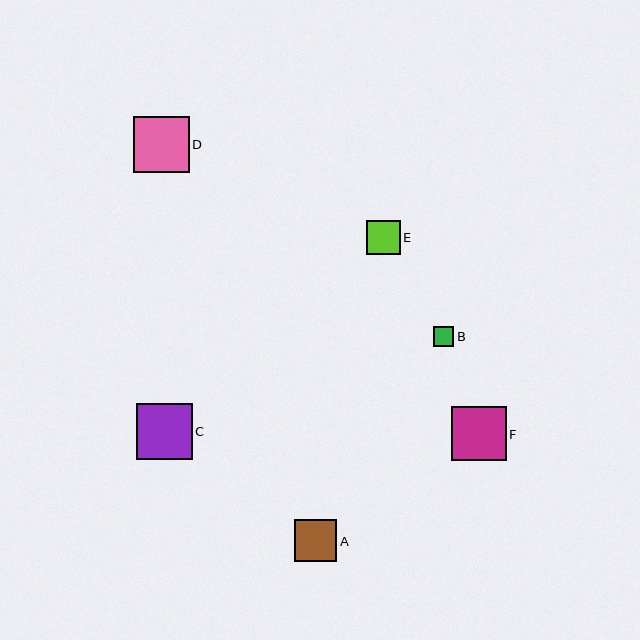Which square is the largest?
Square C is the largest with a size of approximately 56 pixels.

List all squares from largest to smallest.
From largest to smallest: C, D, F, A, E, B.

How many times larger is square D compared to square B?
Square D is approximately 2.7 times the size of square B.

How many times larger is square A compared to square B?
Square A is approximately 2.1 times the size of square B.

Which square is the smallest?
Square B is the smallest with a size of approximately 20 pixels.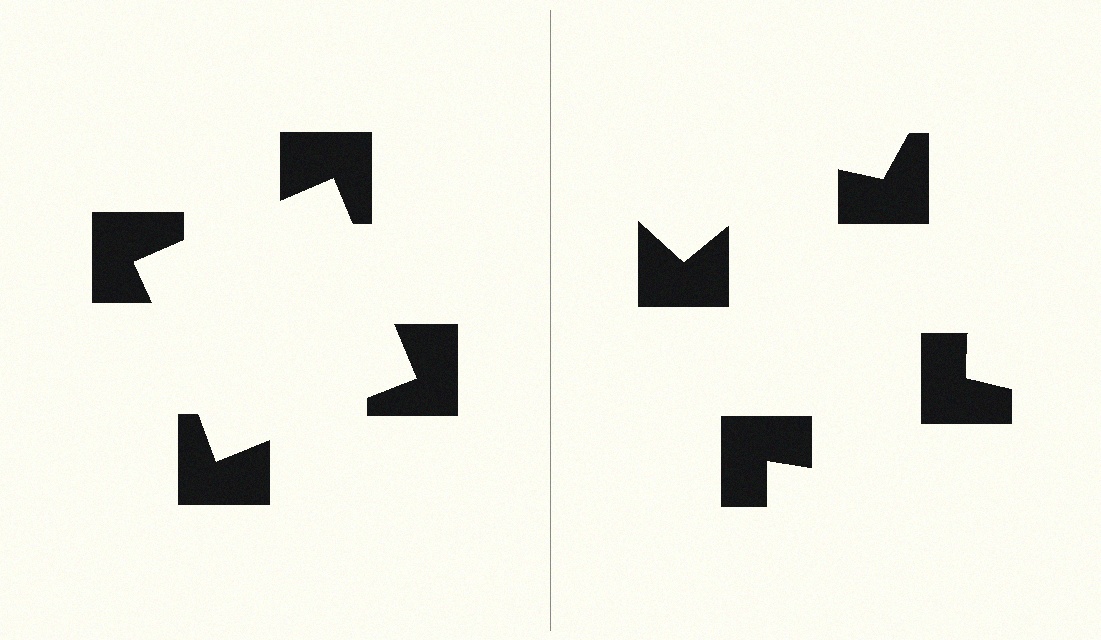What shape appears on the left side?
An illusory square.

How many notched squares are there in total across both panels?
8 — 4 on each side.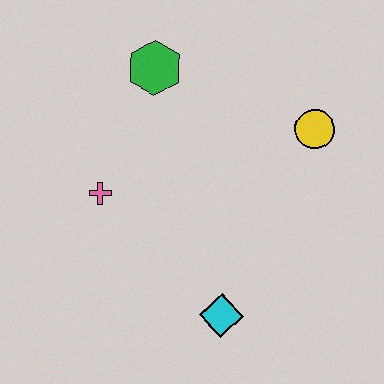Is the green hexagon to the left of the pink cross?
No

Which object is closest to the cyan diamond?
The pink cross is closest to the cyan diamond.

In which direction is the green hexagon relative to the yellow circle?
The green hexagon is to the left of the yellow circle.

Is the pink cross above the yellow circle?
No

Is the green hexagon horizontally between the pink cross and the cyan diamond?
Yes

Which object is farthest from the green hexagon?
The cyan diamond is farthest from the green hexagon.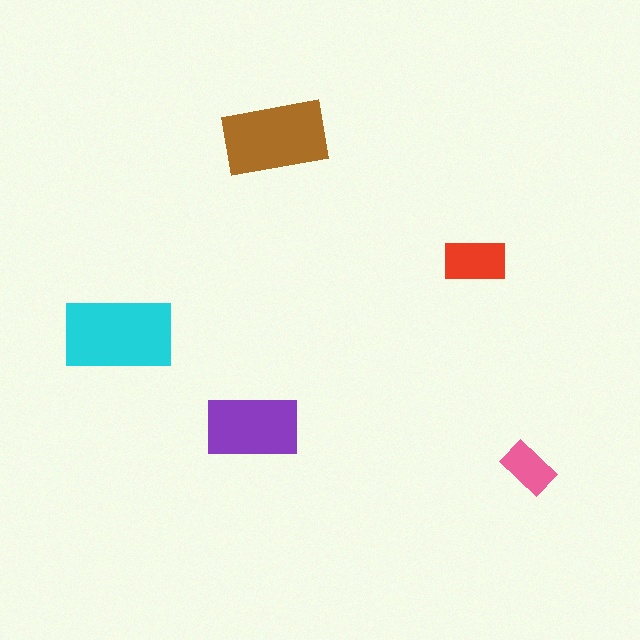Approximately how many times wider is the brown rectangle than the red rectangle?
About 1.5 times wider.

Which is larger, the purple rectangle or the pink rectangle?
The purple one.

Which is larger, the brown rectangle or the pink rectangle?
The brown one.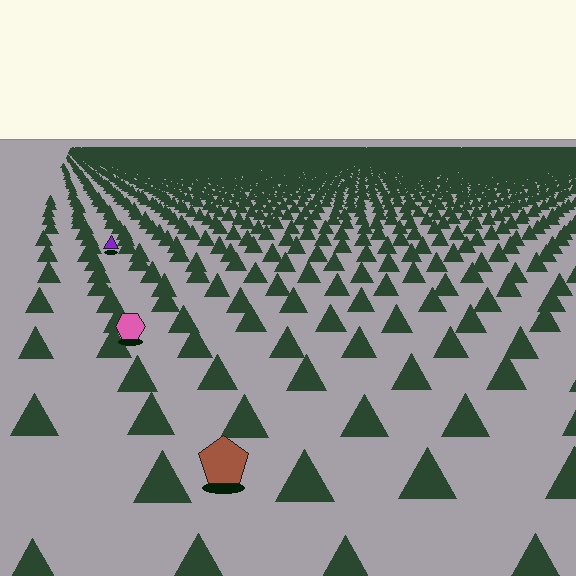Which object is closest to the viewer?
The brown pentagon is closest. The texture marks near it are larger and more spread out.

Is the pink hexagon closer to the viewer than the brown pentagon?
No. The brown pentagon is closer — you can tell from the texture gradient: the ground texture is coarser near it.